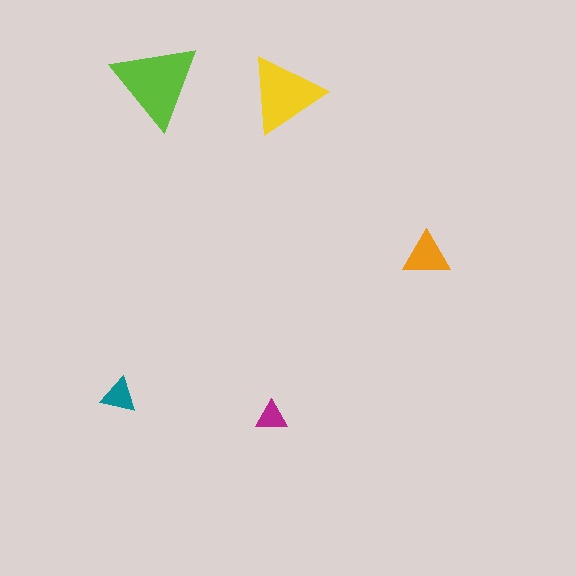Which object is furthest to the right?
The orange triangle is rightmost.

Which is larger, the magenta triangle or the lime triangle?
The lime one.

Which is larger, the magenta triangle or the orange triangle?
The orange one.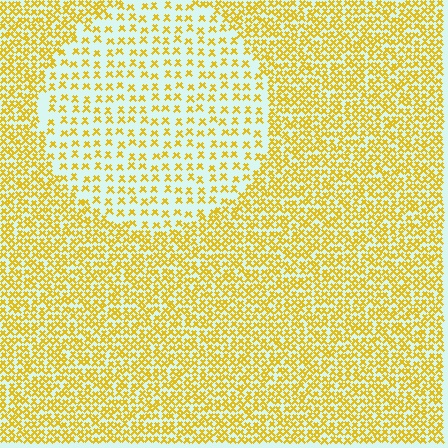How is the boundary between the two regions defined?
The boundary is defined by a change in element density (approximately 2.3x ratio). All elements are the same color, size, and shape.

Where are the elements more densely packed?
The elements are more densely packed outside the circle boundary.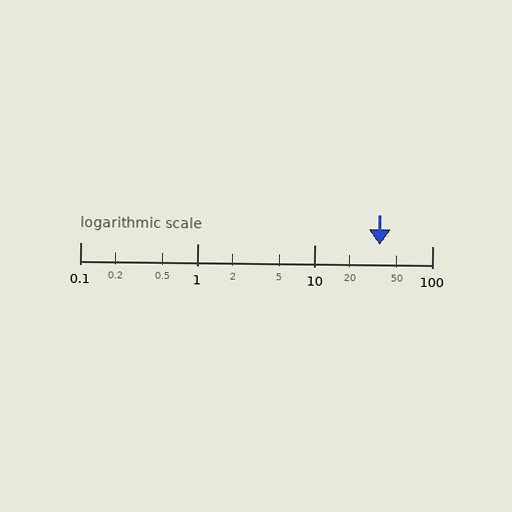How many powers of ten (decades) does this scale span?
The scale spans 3 decades, from 0.1 to 100.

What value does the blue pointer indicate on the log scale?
The pointer indicates approximately 36.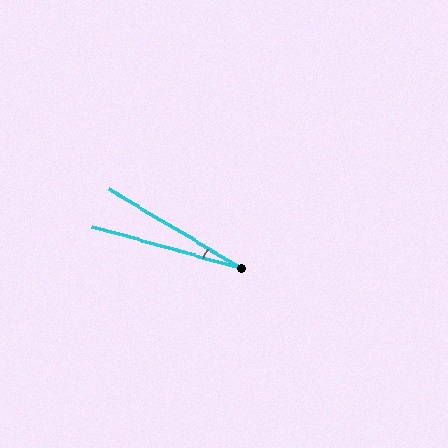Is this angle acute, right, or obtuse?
It is acute.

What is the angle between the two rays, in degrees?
Approximately 15 degrees.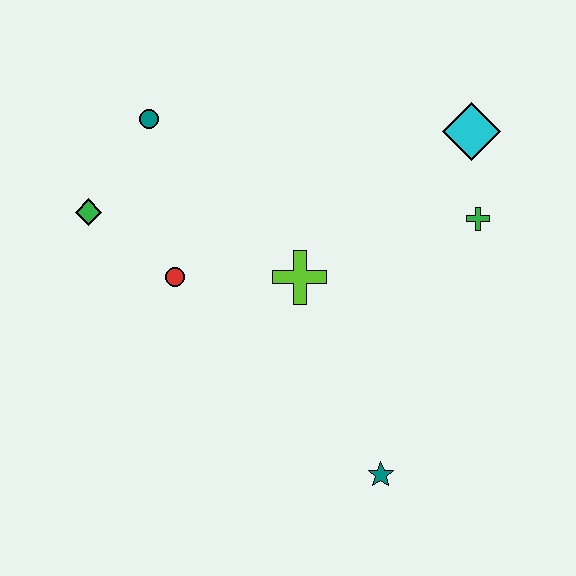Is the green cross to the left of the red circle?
No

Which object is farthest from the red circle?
The cyan diamond is farthest from the red circle.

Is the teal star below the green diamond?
Yes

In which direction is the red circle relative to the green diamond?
The red circle is to the right of the green diamond.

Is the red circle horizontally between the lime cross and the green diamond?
Yes